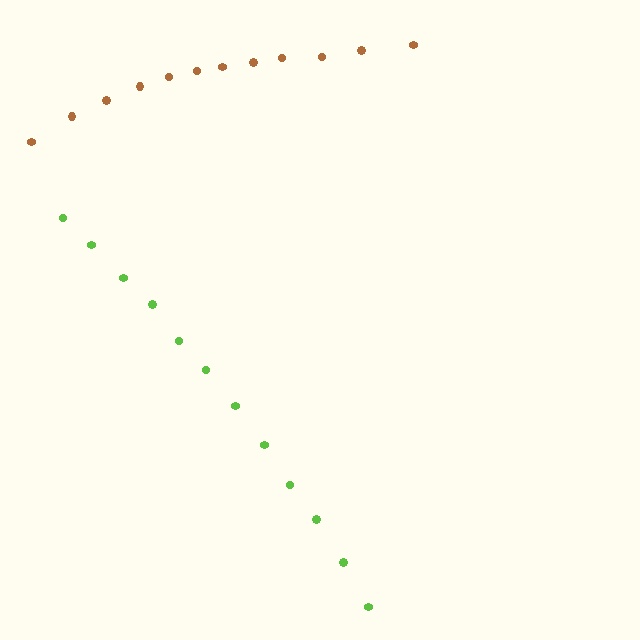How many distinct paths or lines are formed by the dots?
There are 2 distinct paths.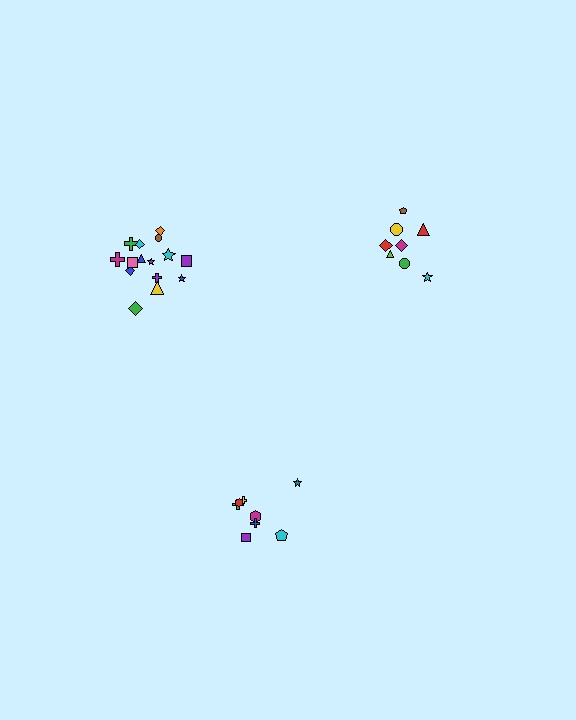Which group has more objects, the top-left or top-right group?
The top-left group.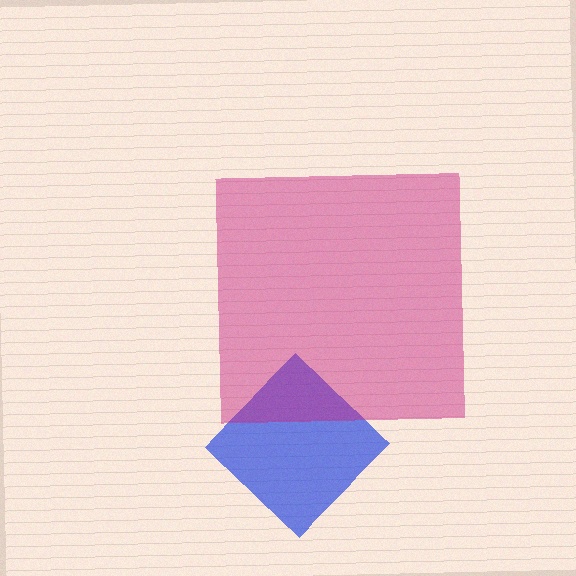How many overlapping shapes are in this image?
There are 2 overlapping shapes in the image.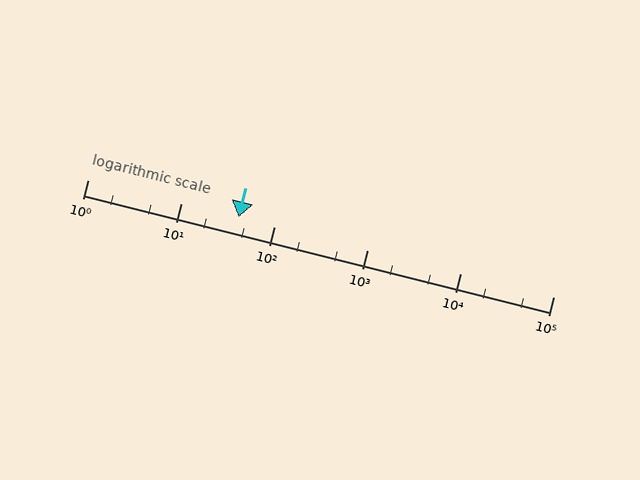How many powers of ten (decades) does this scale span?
The scale spans 5 decades, from 1 to 100000.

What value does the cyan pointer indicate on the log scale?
The pointer indicates approximately 42.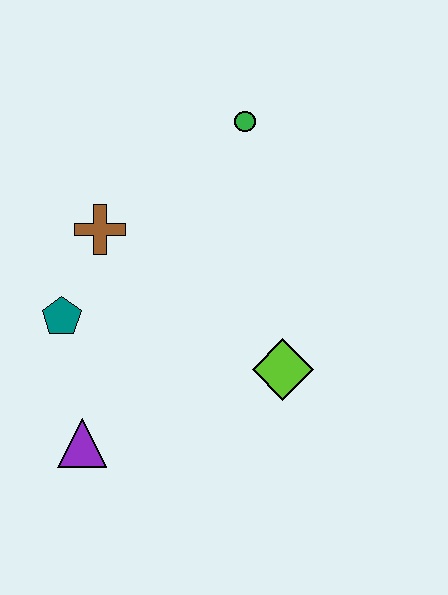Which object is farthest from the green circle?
The purple triangle is farthest from the green circle.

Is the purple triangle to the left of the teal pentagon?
No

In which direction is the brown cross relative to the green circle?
The brown cross is to the left of the green circle.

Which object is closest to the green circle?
The brown cross is closest to the green circle.